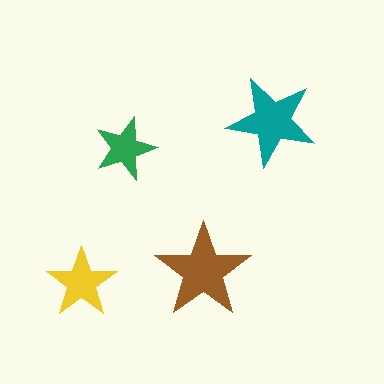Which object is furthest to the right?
The teal star is rightmost.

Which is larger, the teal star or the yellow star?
The teal one.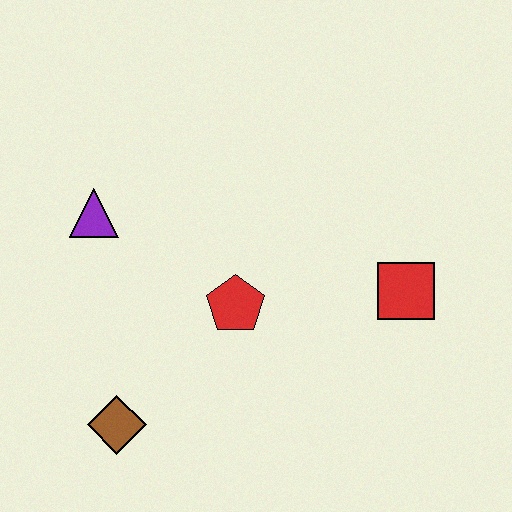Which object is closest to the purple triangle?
The red pentagon is closest to the purple triangle.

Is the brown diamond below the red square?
Yes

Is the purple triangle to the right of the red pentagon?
No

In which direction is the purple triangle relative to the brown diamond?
The purple triangle is above the brown diamond.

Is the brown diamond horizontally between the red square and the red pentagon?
No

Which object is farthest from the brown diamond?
The red square is farthest from the brown diamond.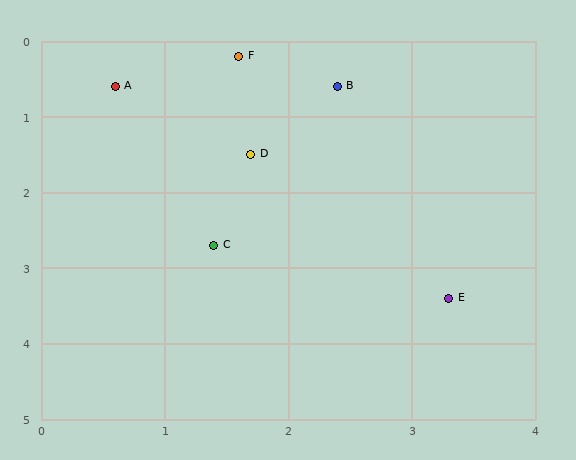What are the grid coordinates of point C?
Point C is at approximately (1.4, 2.7).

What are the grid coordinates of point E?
Point E is at approximately (3.3, 3.4).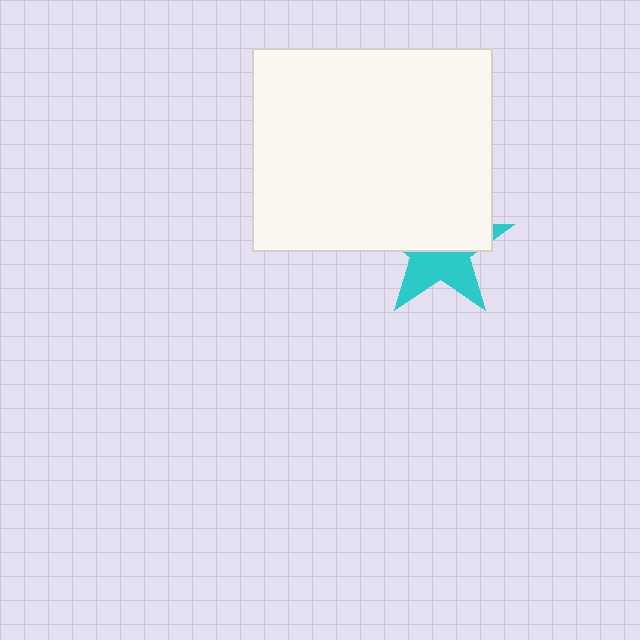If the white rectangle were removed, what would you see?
You would see the complete cyan star.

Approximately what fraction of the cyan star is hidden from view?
Roughly 55% of the cyan star is hidden behind the white rectangle.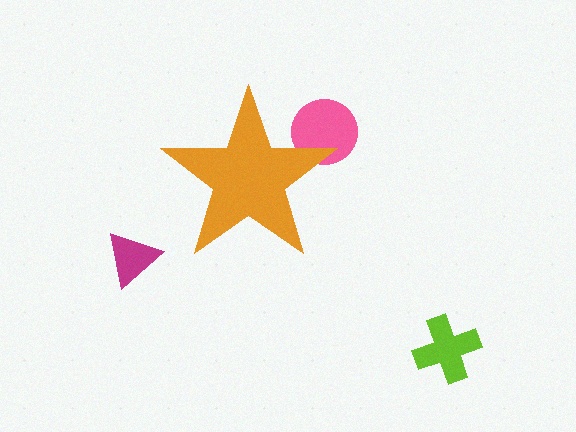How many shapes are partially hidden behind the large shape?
1 shape is partially hidden.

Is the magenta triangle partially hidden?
No, the magenta triangle is fully visible.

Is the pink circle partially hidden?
Yes, the pink circle is partially hidden behind the orange star.